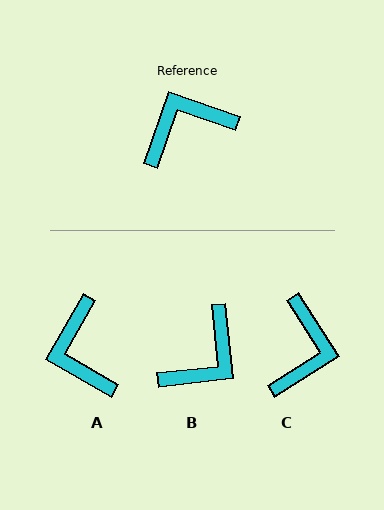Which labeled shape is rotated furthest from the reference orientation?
B, about 155 degrees away.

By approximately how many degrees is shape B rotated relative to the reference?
Approximately 155 degrees clockwise.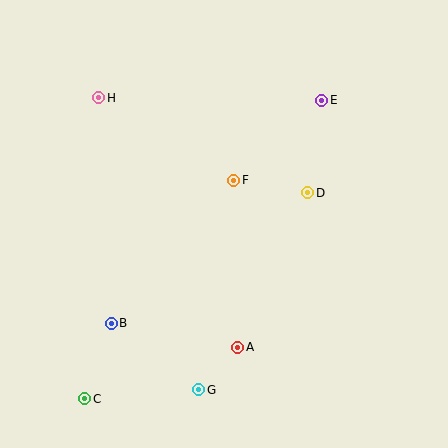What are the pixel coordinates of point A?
Point A is at (238, 347).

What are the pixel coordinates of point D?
Point D is at (308, 193).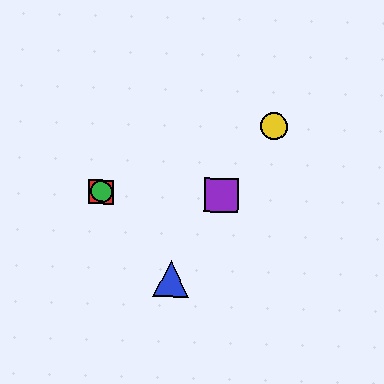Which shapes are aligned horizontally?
The red square, the green circle, the purple square are aligned horizontally.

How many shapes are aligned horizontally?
3 shapes (the red square, the green circle, the purple square) are aligned horizontally.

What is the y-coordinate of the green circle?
The green circle is at y≈192.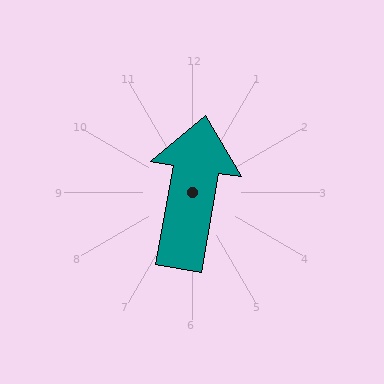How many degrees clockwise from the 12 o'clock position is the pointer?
Approximately 10 degrees.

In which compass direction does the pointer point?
North.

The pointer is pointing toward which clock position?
Roughly 12 o'clock.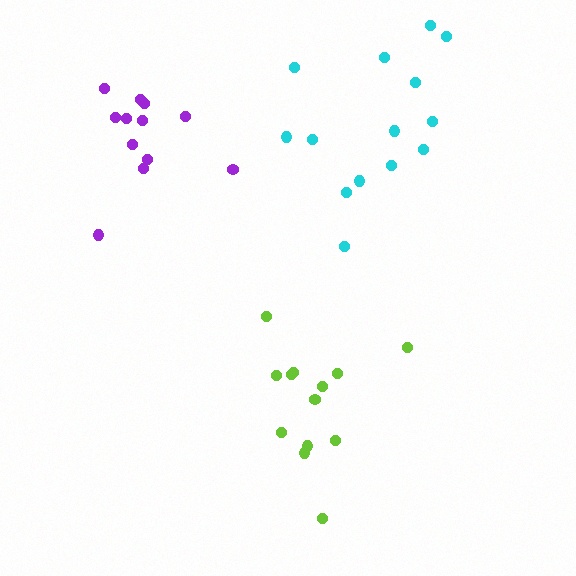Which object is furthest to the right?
The cyan cluster is rightmost.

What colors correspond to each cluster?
The clusters are colored: lime, cyan, purple.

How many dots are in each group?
Group 1: 13 dots, Group 2: 14 dots, Group 3: 12 dots (39 total).